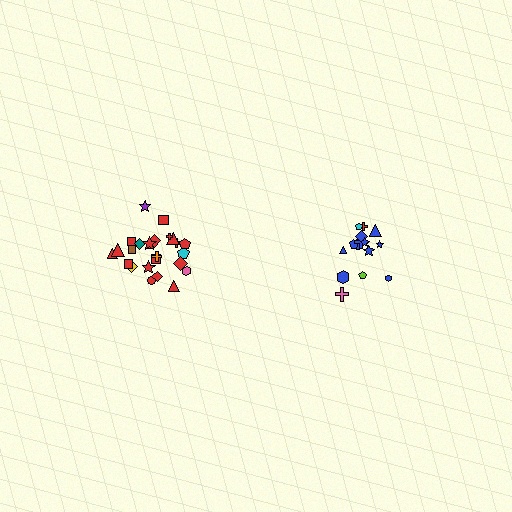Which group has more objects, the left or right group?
The left group.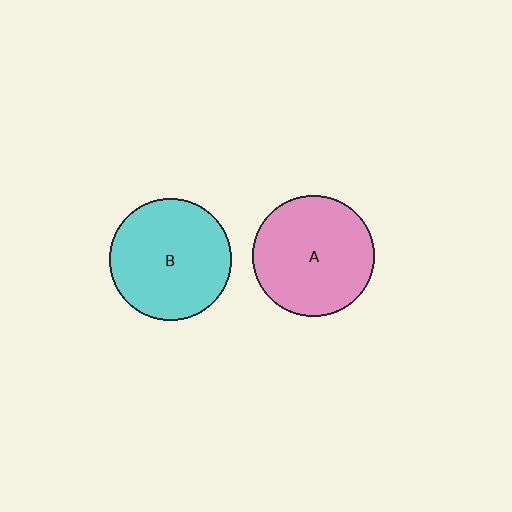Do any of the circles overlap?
No, none of the circles overlap.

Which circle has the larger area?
Circle B (cyan).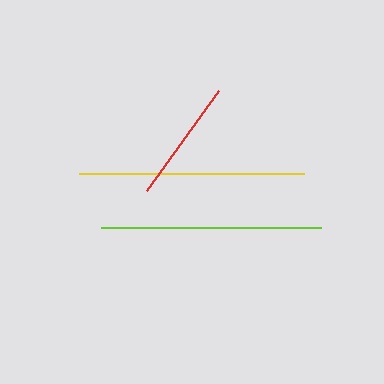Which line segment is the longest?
The yellow line is the longest at approximately 224 pixels.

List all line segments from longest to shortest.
From longest to shortest: yellow, lime, red.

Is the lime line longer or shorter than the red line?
The lime line is longer than the red line.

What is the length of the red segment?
The red segment is approximately 124 pixels long.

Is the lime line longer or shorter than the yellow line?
The yellow line is longer than the lime line.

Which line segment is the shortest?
The red line is the shortest at approximately 124 pixels.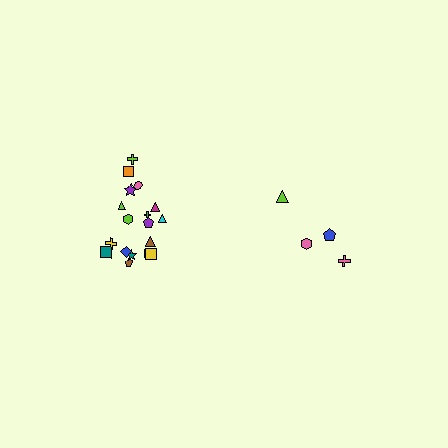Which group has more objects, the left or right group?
The left group.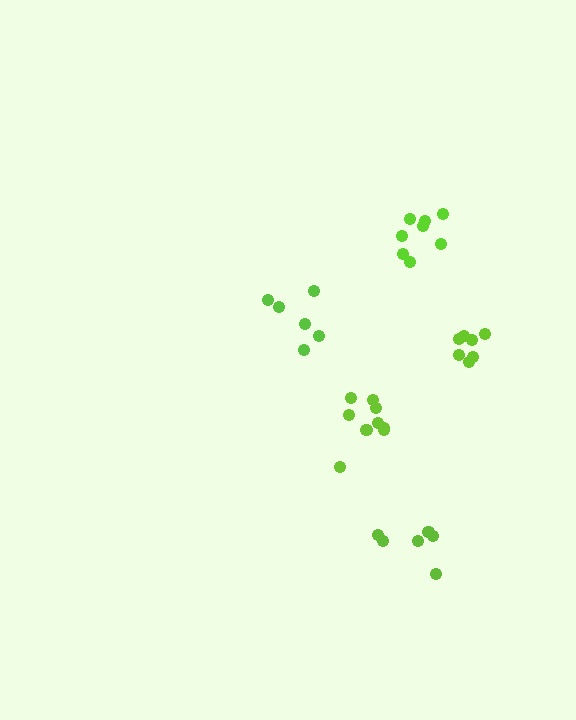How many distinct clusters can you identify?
There are 5 distinct clusters.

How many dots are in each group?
Group 1: 8 dots, Group 2: 9 dots, Group 3: 7 dots, Group 4: 6 dots, Group 5: 6 dots (36 total).